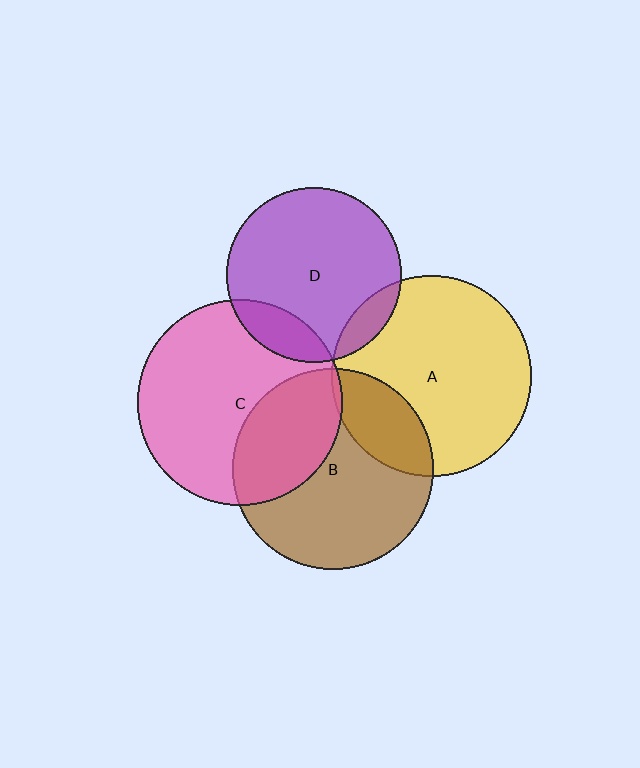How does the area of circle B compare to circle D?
Approximately 1.3 times.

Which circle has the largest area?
Circle C (pink).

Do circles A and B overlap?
Yes.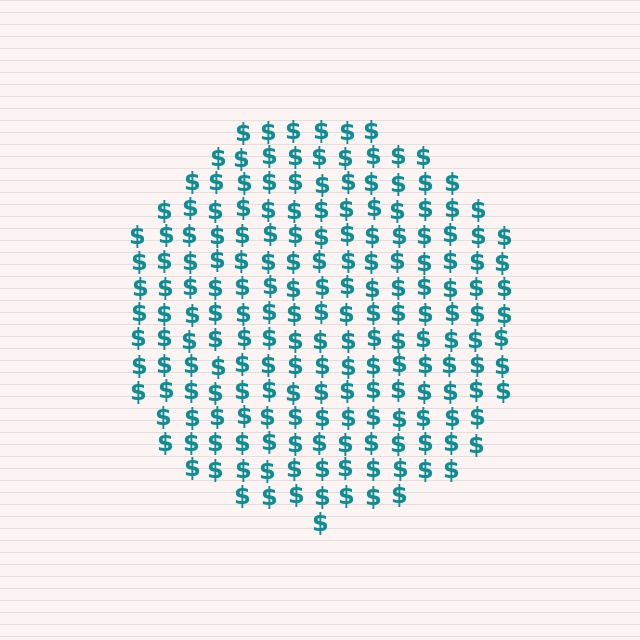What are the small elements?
The small elements are dollar signs.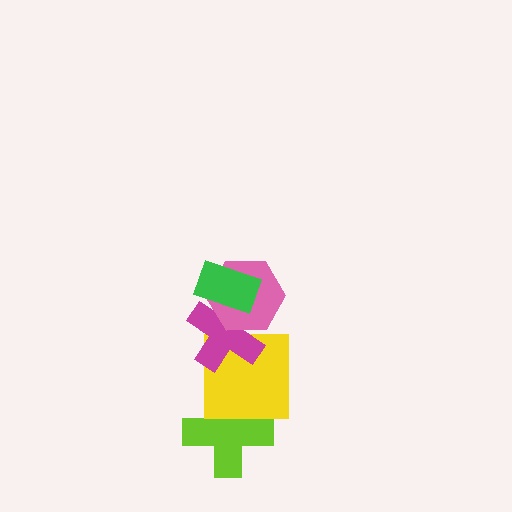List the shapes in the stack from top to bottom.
From top to bottom: the green rectangle, the pink hexagon, the magenta cross, the yellow square, the lime cross.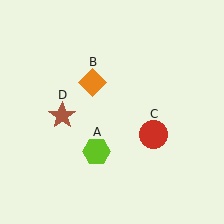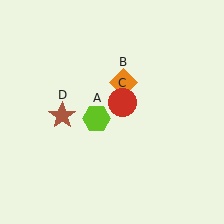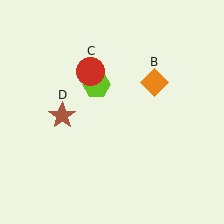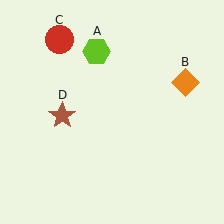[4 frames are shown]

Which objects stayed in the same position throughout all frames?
Brown star (object D) remained stationary.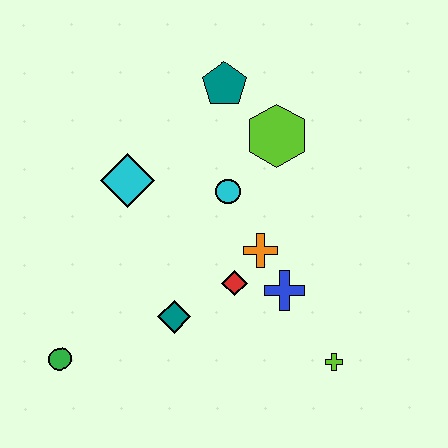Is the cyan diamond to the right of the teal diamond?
No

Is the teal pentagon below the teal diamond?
No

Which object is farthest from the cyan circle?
The green circle is farthest from the cyan circle.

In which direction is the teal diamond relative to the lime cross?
The teal diamond is to the left of the lime cross.